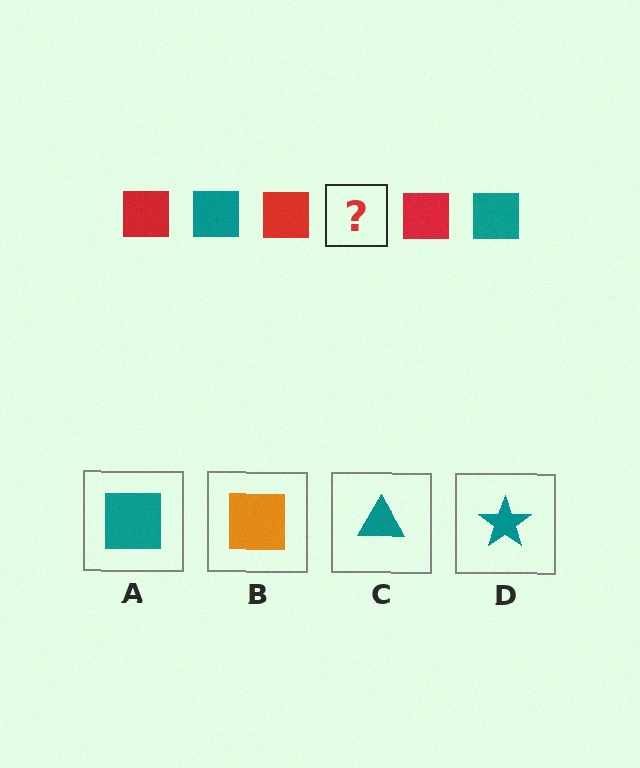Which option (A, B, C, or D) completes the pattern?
A.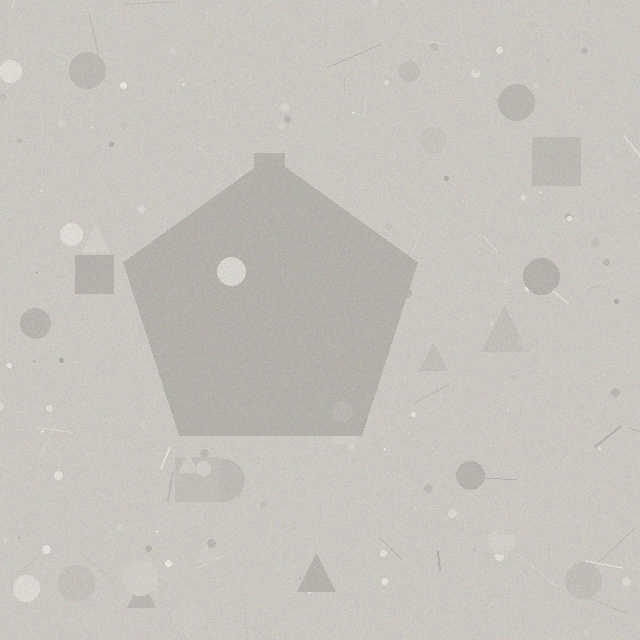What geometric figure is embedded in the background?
A pentagon is embedded in the background.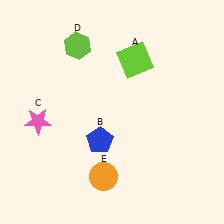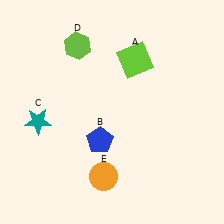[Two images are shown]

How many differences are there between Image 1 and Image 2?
There is 1 difference between the two images.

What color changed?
The star (C) changed from pink in Image 1 to teal in Image 2.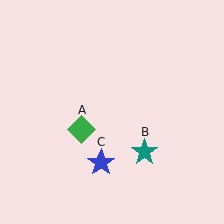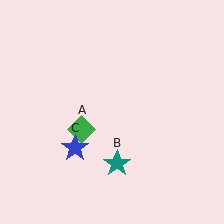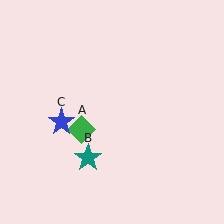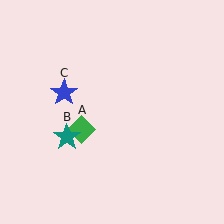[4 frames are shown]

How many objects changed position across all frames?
2 objects changed position: teal star (object B), blue star (object C).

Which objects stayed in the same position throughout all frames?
Green diamond (object A) remained stationary.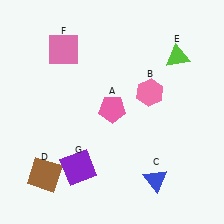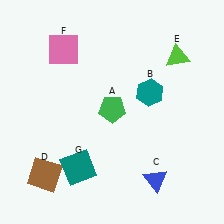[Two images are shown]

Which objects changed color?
A changed from pink to green. B changed from pink to teal. G changed from purple to teal.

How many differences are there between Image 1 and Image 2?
There are 3 differences between the two images.